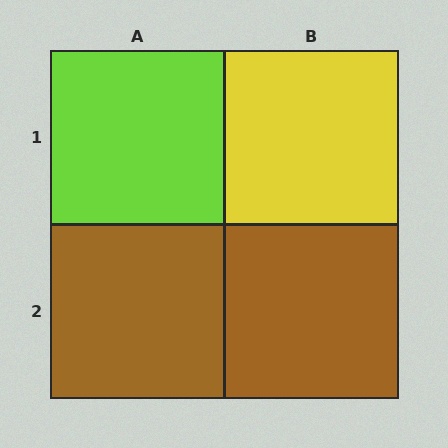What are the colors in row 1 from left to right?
Lime, yellow.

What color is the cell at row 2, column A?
Brown.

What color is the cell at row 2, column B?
Brown.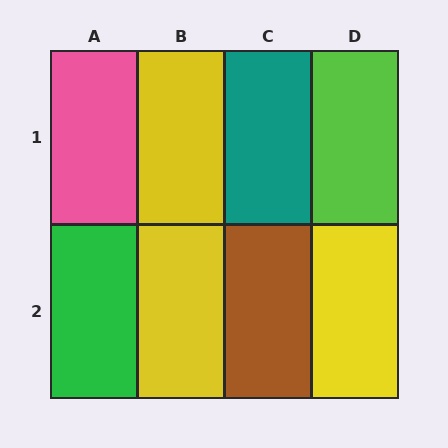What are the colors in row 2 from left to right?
Green, yellow, brown, yellow.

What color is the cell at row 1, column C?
Teal.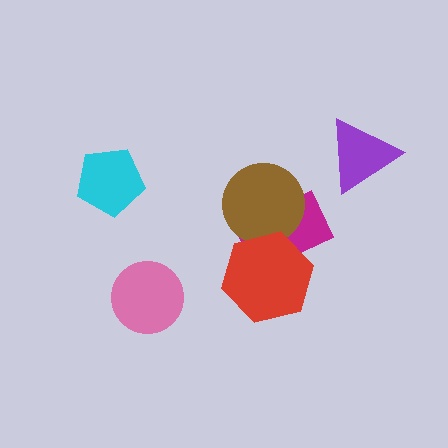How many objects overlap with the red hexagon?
2 objects overlap with the red hexagon.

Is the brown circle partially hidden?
Yes, it is partially covered by another shape.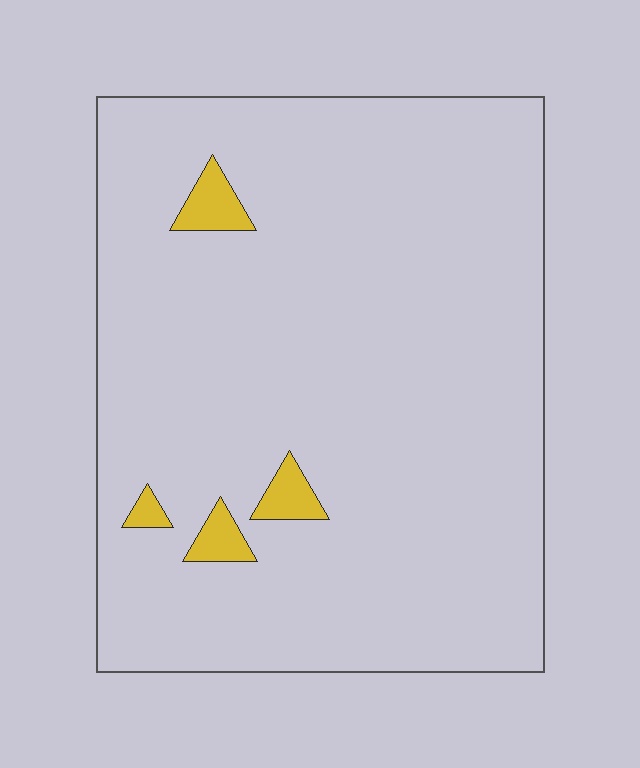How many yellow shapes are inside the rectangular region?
4.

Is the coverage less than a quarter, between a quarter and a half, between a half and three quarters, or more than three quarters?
Less than a quarter.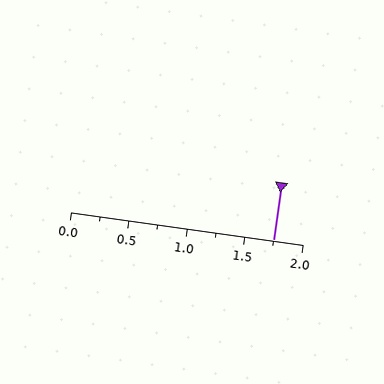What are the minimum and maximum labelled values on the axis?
The axis runs from 0.0 to 2.0.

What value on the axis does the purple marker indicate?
The marker indicates approximately 1.75.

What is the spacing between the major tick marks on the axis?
The major ticks are spaced 0.5 apart.